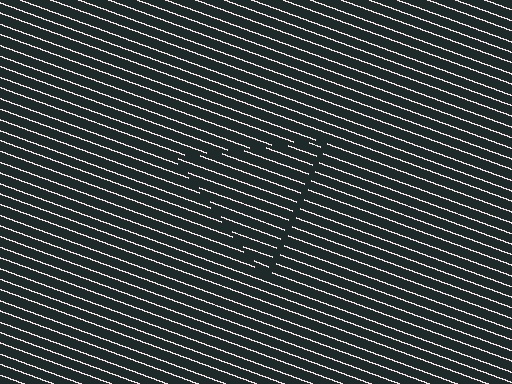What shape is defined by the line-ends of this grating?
An illusory triangle. The interior of the shape contains the same grating, shifted by half a period — the contour is defined by the phase discontinuity where line-ends from the inner and outer gratings abut.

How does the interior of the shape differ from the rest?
The interior of the shape contains the same grating, shifted by half a period — the contour is defined by the phase discontinuity where line-ends from the inner and outer gratings abut.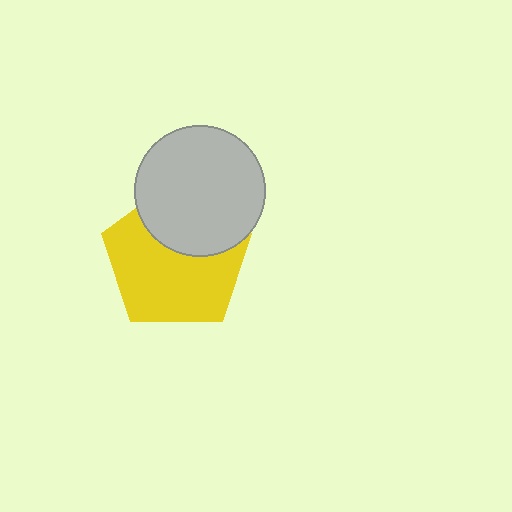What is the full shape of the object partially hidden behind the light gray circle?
The partially hidden object is a yellow pentagon.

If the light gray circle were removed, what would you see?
You would see the complete yellow pentagon.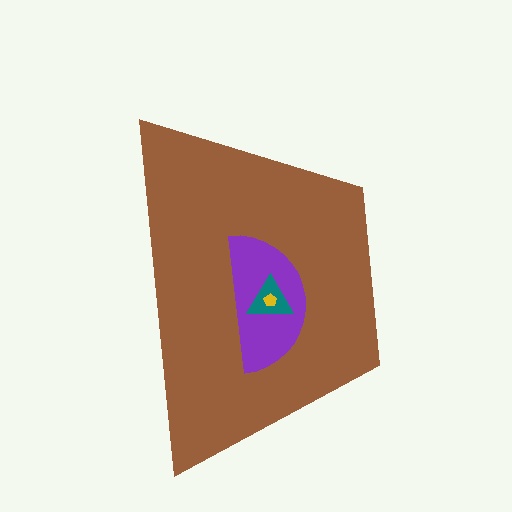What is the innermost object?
The yellow pentagon.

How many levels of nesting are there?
4.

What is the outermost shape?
The brown trapezoid.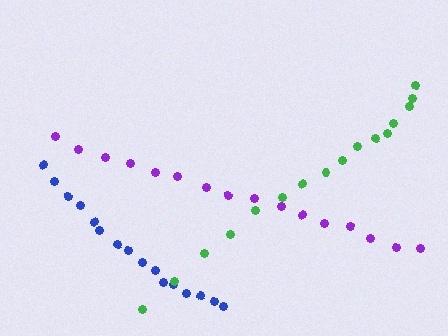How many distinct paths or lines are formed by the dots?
There are 3 distinct paths.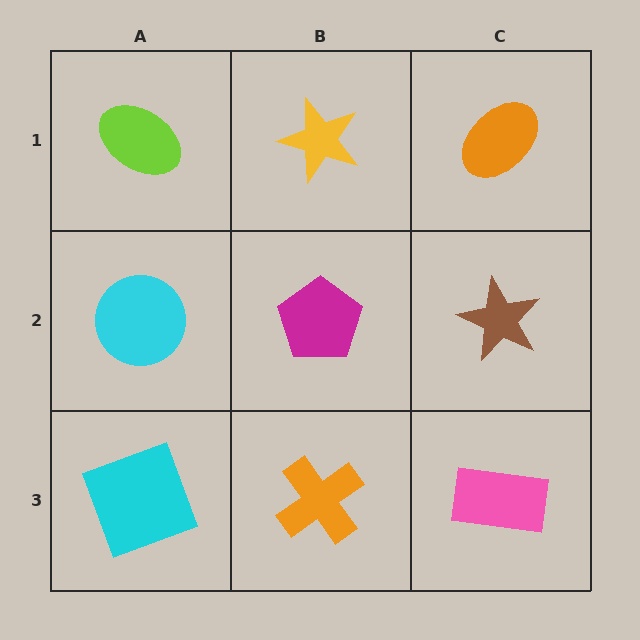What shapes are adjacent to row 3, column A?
A cyan circle (row 2, column A), an orange cross (row 3, column B).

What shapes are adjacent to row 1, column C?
A brown star (row 2, column C), a yellow star (row 1, column B).